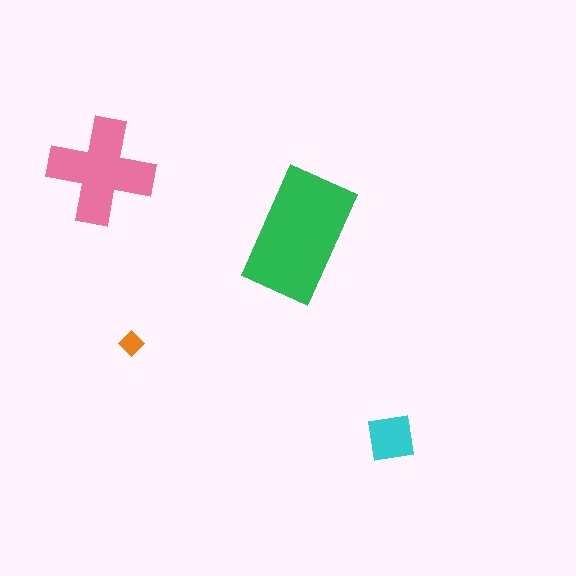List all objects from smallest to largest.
The orange diamond, the cyan square, the pink cross, the green rectangle.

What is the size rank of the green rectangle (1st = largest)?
1st.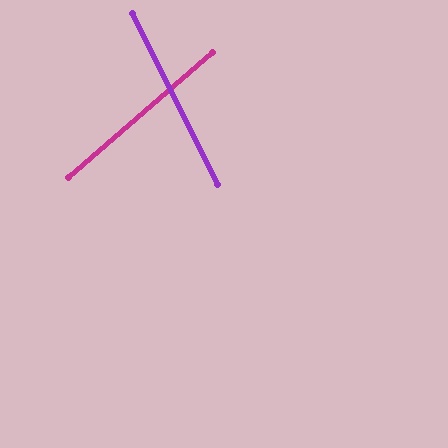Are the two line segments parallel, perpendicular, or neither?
Neither parallel nor perpendicular — they differ by about 75°.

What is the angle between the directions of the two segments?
Approximately 75 degrees.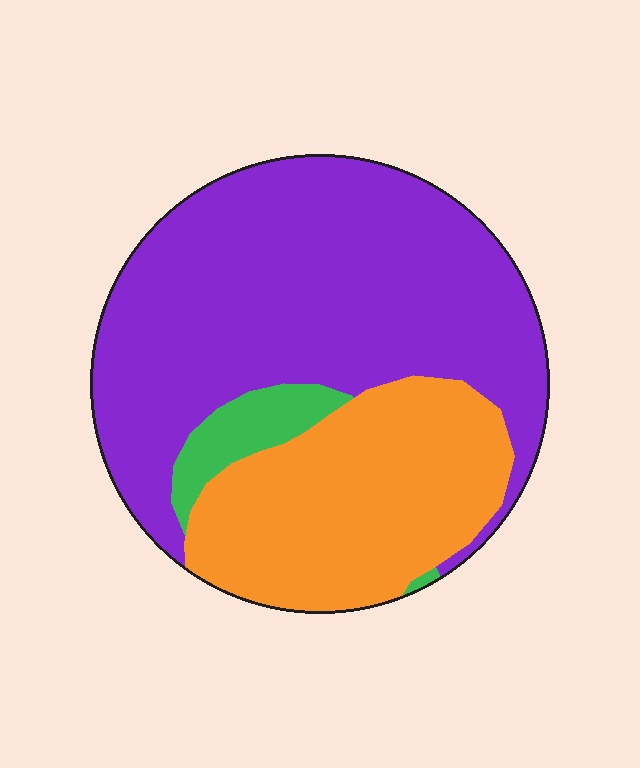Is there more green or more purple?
Purple.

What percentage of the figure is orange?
Orange covers roughly 30% of the figure.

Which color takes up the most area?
Purple, at roughly 60%.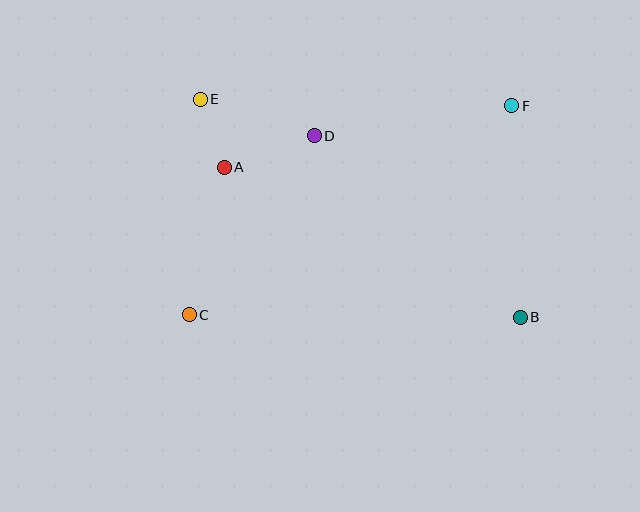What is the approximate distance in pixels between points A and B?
The distance between A and B is approximately 332 pixels.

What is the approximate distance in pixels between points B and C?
The distance between B and C is approximately 331 pixels.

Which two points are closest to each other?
Points A and E are closest to each other.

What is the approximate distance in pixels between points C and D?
The distance between C and D is approximately 218 pixels.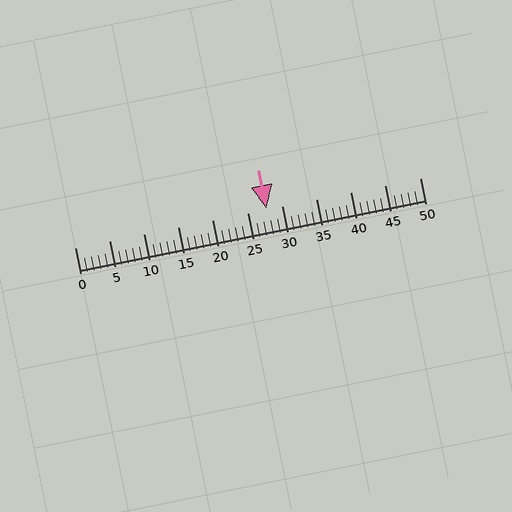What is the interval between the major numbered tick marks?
The major tick marks are spaced 5 units apart.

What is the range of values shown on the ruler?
The ruler shows values from 0 to 50.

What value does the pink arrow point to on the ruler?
The pink arrow points to approximately 28.